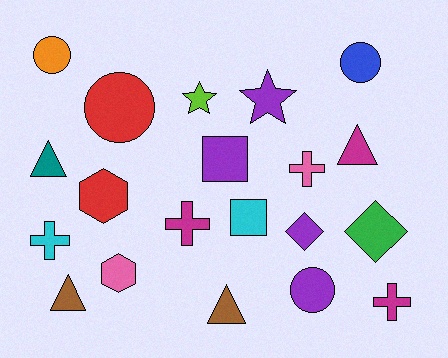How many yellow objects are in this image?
There are no yellow objects.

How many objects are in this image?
There are 20 objects.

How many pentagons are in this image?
There are no pentagons.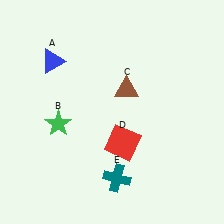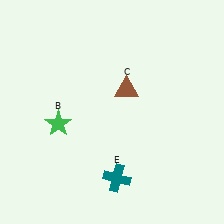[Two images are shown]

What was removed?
The blue triangle (A), the red square (D) were removed in Image 2.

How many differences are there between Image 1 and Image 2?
There are 2 differences between the two images.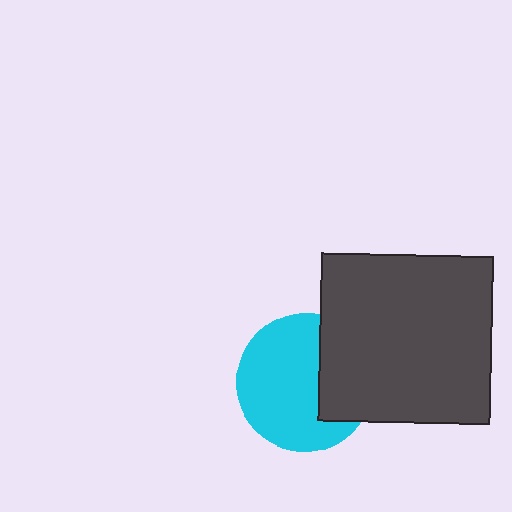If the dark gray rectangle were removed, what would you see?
You would see the complete cyan circle.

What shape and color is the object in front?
The object in front is a dark gray rectangle.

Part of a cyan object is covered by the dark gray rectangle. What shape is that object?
It is a circle.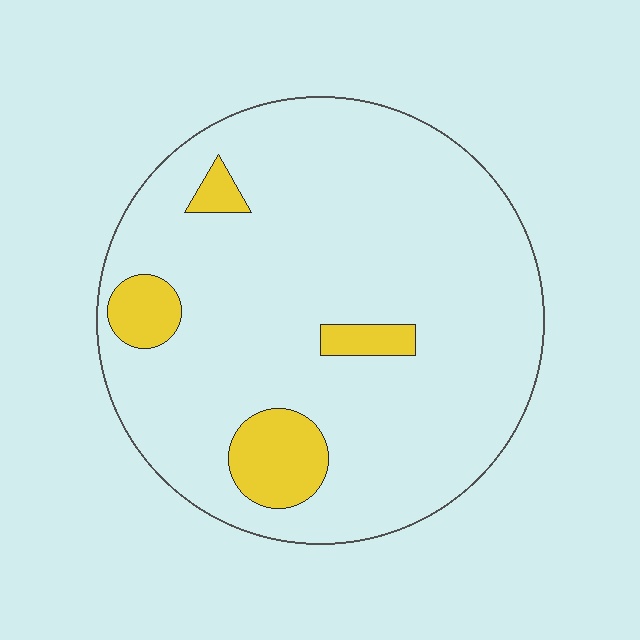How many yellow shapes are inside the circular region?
4.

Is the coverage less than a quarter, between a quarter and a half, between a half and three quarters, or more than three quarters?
Less than a quarter.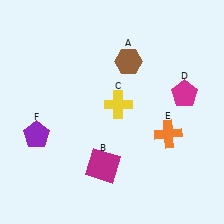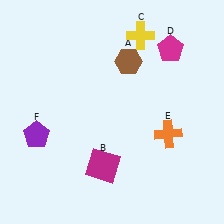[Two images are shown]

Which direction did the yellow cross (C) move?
The yellow cross (C) moved up.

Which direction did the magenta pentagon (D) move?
The magenta pentagon (D) moved up.